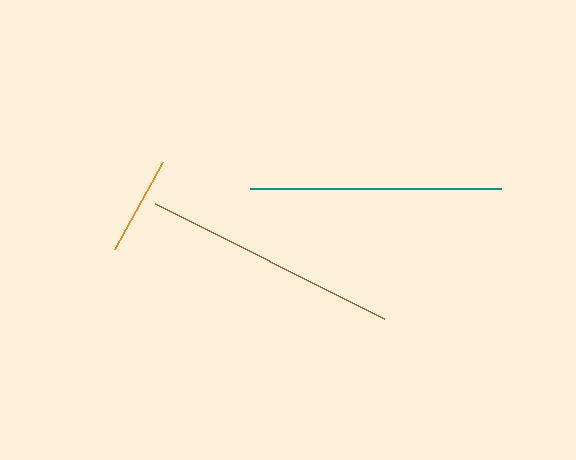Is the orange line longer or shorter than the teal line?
The teal line is longer than the orange line.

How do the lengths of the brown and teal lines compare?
The brown and teal lines are approximately the same length.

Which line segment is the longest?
The brown line is the longest at approximately 257 pixels.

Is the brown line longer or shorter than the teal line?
The brown line is longer than the teal line.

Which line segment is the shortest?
The orange line is the shortest at approximately 100 pixels.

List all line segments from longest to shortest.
From longest to shortest: brown, teal, orange.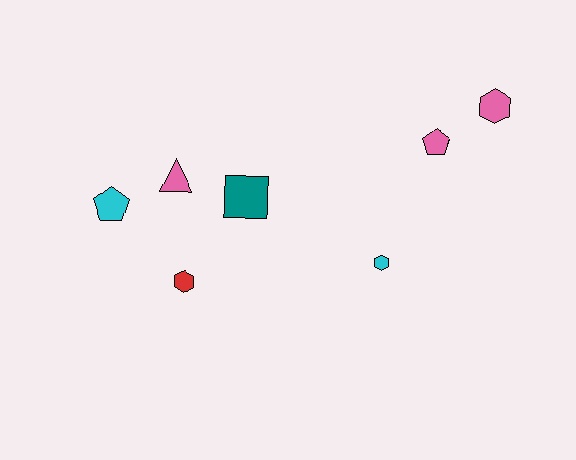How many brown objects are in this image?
There are no brown objects.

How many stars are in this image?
There are no stars.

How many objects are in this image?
There are 7 objects.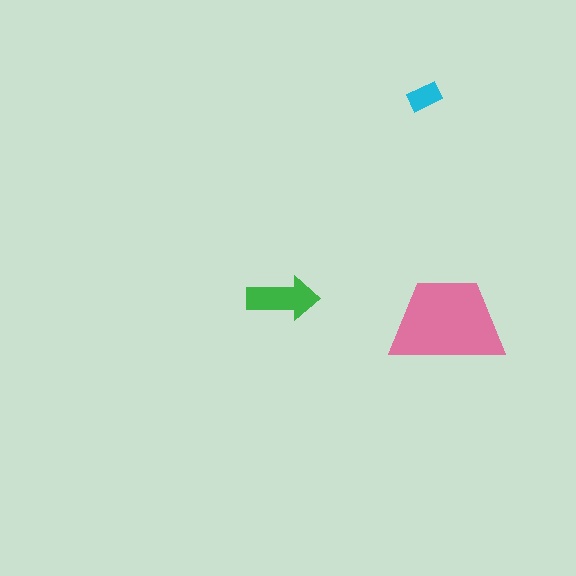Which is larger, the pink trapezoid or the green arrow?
The pink trapezoid.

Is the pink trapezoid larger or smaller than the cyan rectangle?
Larger.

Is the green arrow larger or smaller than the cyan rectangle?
Larger.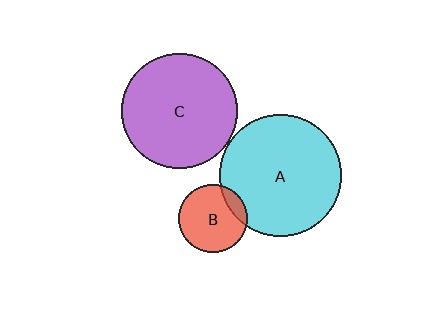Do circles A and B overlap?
Yes.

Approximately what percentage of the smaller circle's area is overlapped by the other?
Approximately 15%.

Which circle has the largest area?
Circle A (cyan).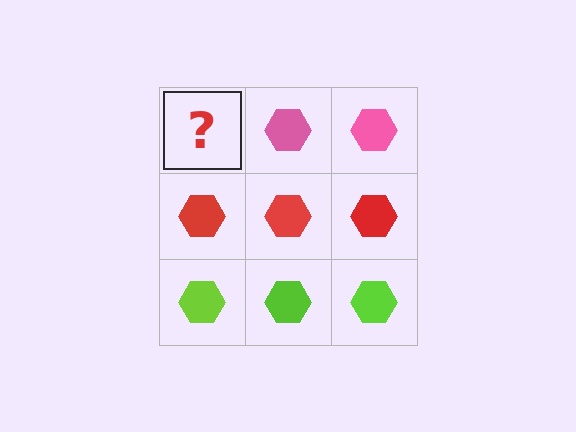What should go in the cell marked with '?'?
The missing cell should contain a pink hexagon.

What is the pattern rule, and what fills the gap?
The rule is that each row has a consistent color. The gap should be filled with a pink hexagon.